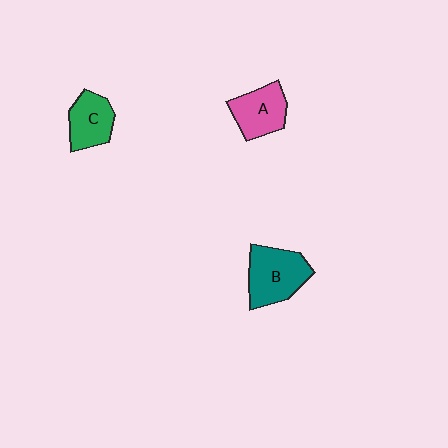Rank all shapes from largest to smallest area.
From largest to smallest: B (teal), A (pink), C (green).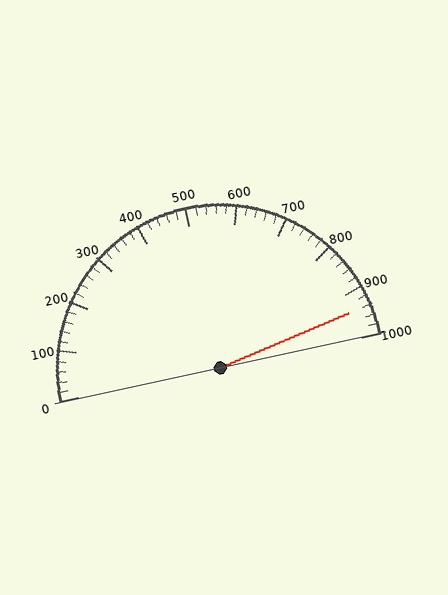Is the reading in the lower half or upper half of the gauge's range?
The reading is in the upper half of the range (0 to 1000).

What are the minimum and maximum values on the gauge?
The gauge ranges from 0 to 1000.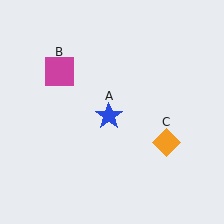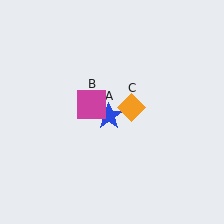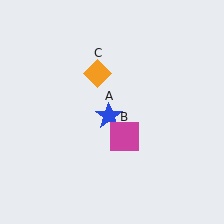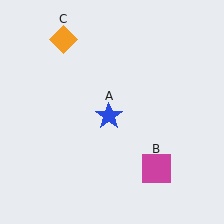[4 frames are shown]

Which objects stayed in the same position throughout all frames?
Blue star (object A) remained stationary.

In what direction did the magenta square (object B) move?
The magenta square (object B) moved down and to the right.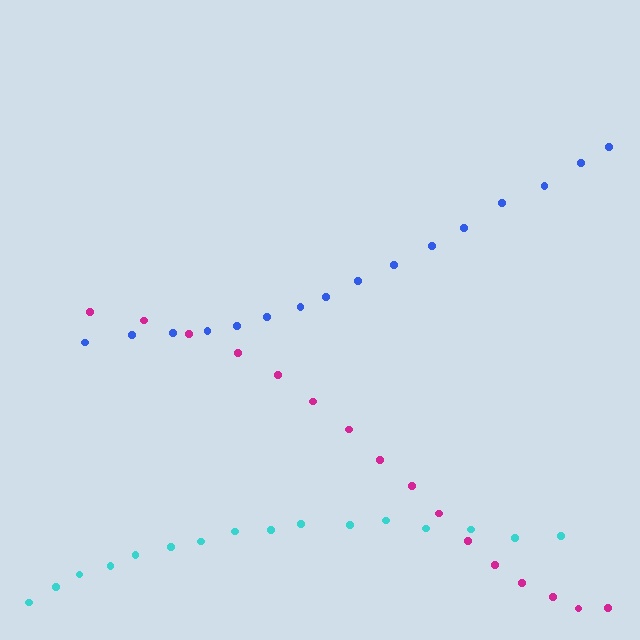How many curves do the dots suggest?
There are 3 distinct paths.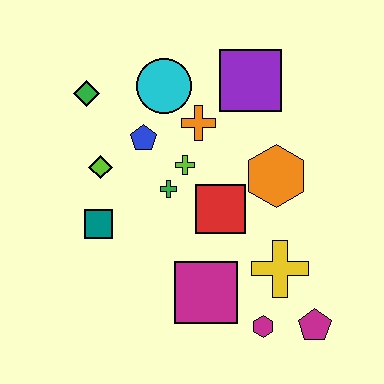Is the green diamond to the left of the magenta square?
Yes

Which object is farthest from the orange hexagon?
The green diamond is farthest from the orange hexagon.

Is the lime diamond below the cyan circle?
Yes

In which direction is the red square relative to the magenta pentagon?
The red square is above the magenta pentagon.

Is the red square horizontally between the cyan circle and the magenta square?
No